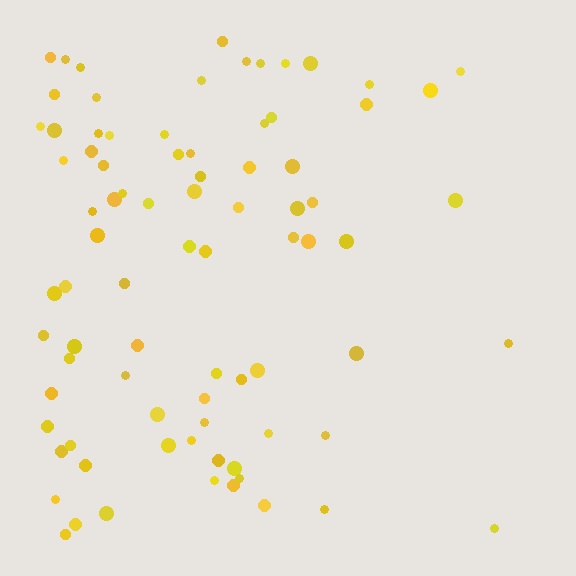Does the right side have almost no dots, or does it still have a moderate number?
Still a moderate number, just noticeably fewer than the left.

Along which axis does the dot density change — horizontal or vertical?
Horizontal.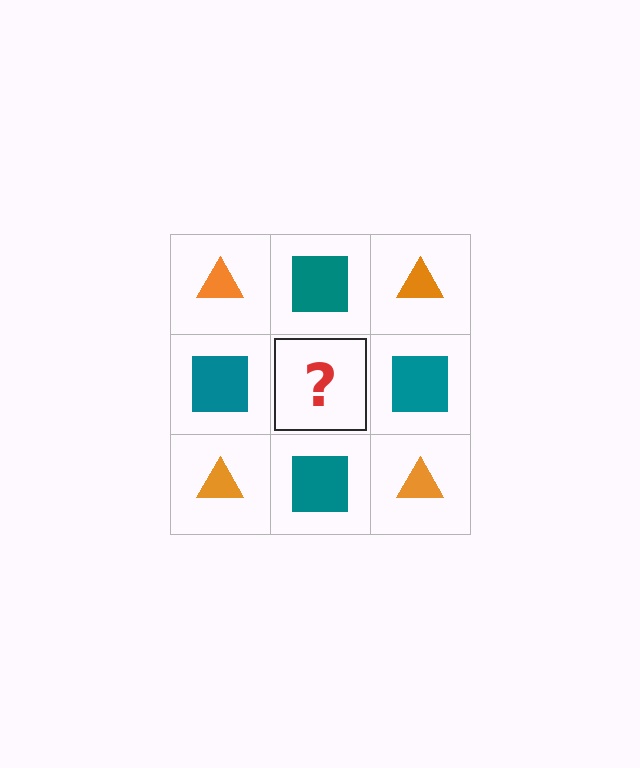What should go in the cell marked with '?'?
The missing cell should contain an orange triangle.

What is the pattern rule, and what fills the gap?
The rule is that it alternates orange triangle and teal square in a checkerboard pattern. The gap should be filled with an orange triangle.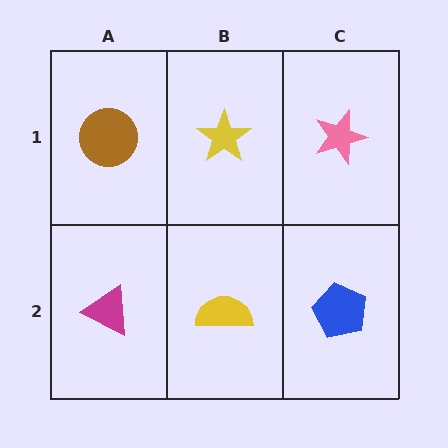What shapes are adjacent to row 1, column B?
A yellow semicircle (row 2, column B), a brown circle (row 1, column A), a pink star (row 1, column C).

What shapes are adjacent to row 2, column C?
A pink star (row 1, column C), a yellow semicircle (row 2, column B).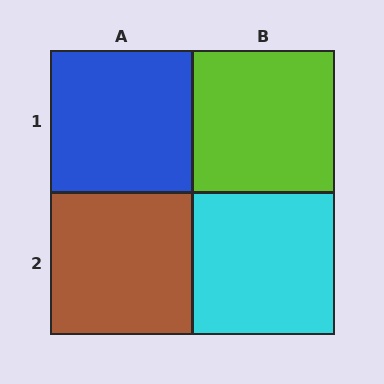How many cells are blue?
1 cell is blue.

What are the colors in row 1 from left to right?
Blue, lime.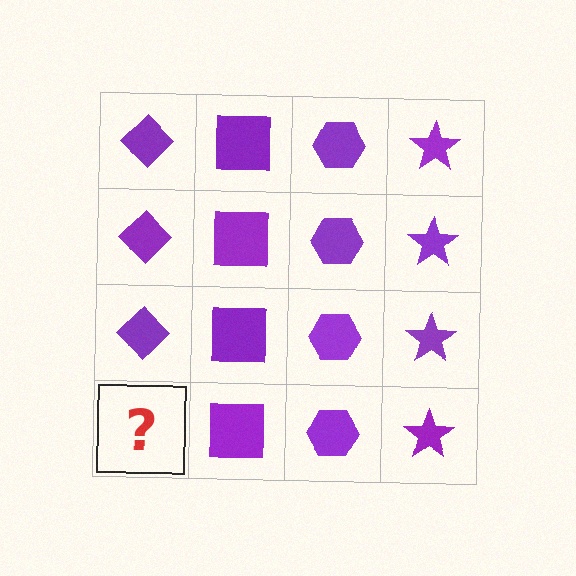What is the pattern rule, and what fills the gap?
The rule is that each column has a consistent shape. The gap should be filled with a purple diamond.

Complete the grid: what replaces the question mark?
The question mark should be replaced with a purple diamond.